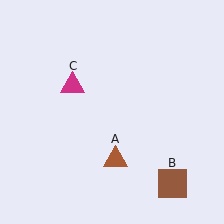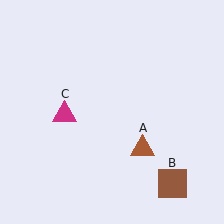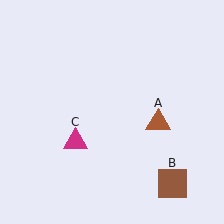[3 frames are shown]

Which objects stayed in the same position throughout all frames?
Brown square (object B) remained stationary.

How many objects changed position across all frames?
2 objects changed position: brown triangle (object A), magenta triangle (object C).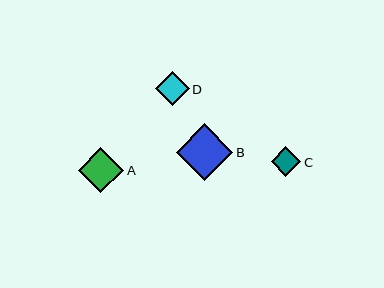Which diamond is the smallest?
Diamond C is the smallest with a size of approximately 30 pixels.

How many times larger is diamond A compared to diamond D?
Diamond A is approximately 1.4 times the size of diamond D.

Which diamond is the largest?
Diamond B is the largest with a size of approximately 56 pixels.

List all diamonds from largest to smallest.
From largest to smallest: B, A, D, C.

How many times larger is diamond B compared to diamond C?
Diamond B is approximately 1.9 times the size of diamond C.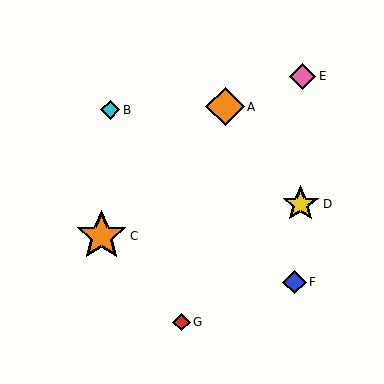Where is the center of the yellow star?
The center of the yellow star is at (301, 204).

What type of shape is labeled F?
Shape F is a blue diamond.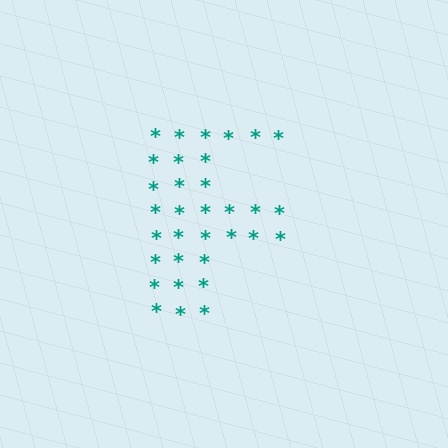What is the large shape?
The large shape is the letter F.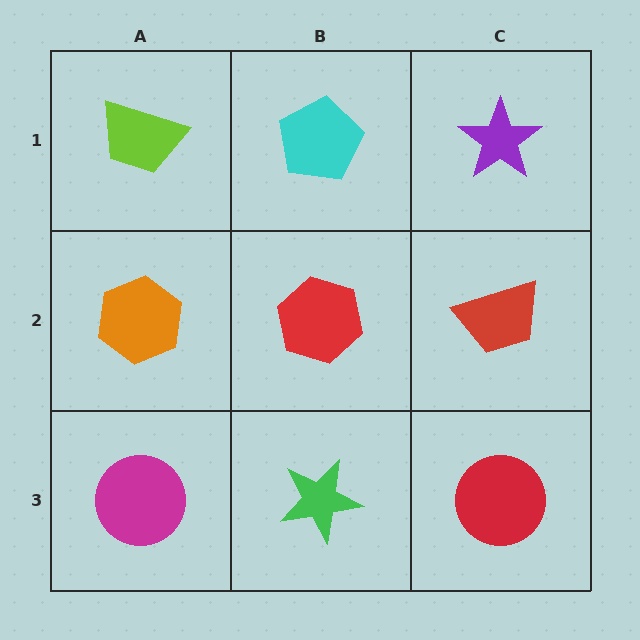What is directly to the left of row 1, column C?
A cyan pentagon.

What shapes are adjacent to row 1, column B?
A red hexagon (row 2, column B), a lime trapezoid (row 1, column A), a purple star (row 1, column C).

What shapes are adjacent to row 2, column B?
A cyan pentagon (row 1, column B), a green star (row 3, column B), an orange hexagon (row 2, column A), a red trapezoid (row 2, column C).